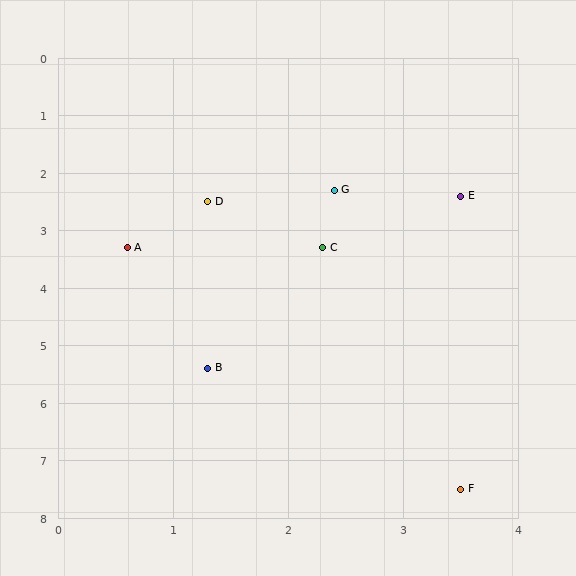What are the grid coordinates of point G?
Point G is at approximately (2.4, 2.3).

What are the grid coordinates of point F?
Point F is at approximately (3.5, 7.5).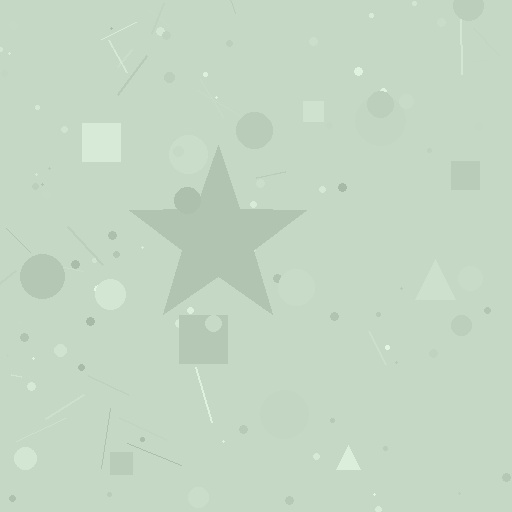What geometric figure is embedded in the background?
A star is embedded in the background.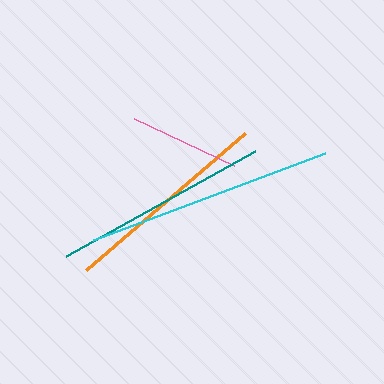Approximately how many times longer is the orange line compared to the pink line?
The orange line is approximately 1.9 times the length of the pink line.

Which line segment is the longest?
The cyan line is the longest at approximately 248 pixels.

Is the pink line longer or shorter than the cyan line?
The cyan line is longer than the pink line.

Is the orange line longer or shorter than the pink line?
The orange line is longer than the pink line.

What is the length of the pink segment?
The pink segment is approximately 110 pixels long.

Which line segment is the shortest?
The pink line is the shortest at approximately 110 pixels.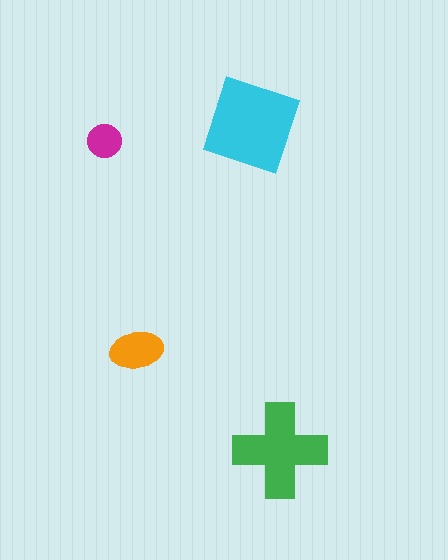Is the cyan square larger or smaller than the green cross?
Larger.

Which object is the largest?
The cyan square.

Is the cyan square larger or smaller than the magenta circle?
Larger.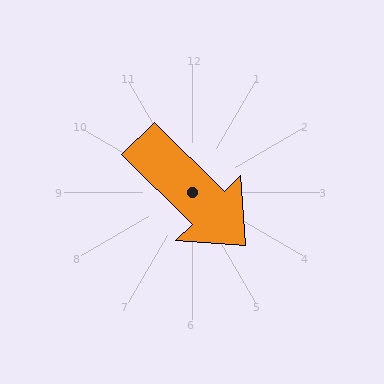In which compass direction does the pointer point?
Southeast.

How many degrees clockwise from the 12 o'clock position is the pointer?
Approximately 135 degrees.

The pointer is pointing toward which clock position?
Roughly 4 o'clock.